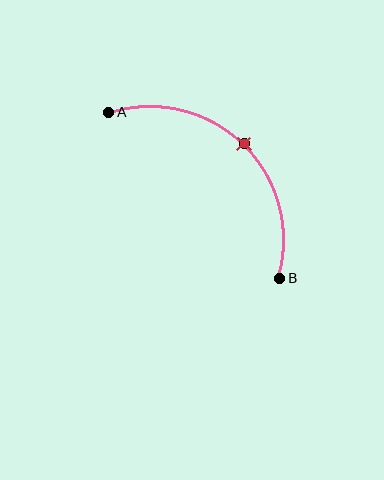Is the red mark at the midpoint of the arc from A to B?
Yes. The red mark lies on the arc at equal arc-length from both A and B — it is the arc midpoint.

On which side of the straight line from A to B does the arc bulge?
The arc bulges above and to the right of the straight line connecting A and B.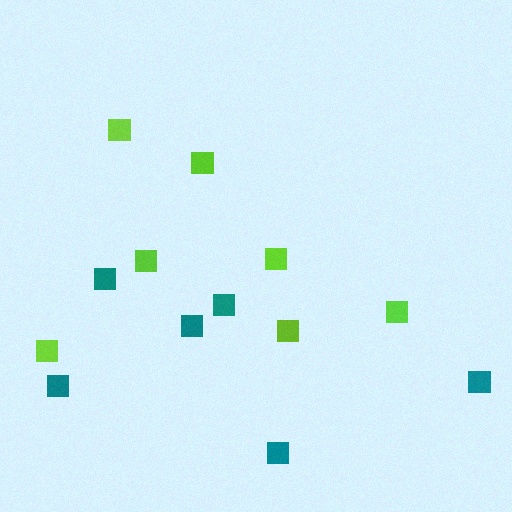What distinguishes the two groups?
There are 2 groups: one group of lime squares (7) and one group of teal squares (6).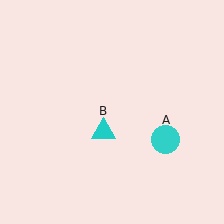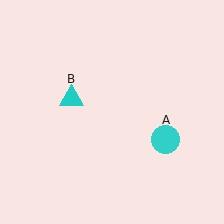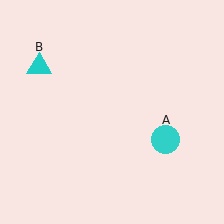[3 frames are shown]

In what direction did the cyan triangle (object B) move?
The cyan triangle (object B) moved up and to the left.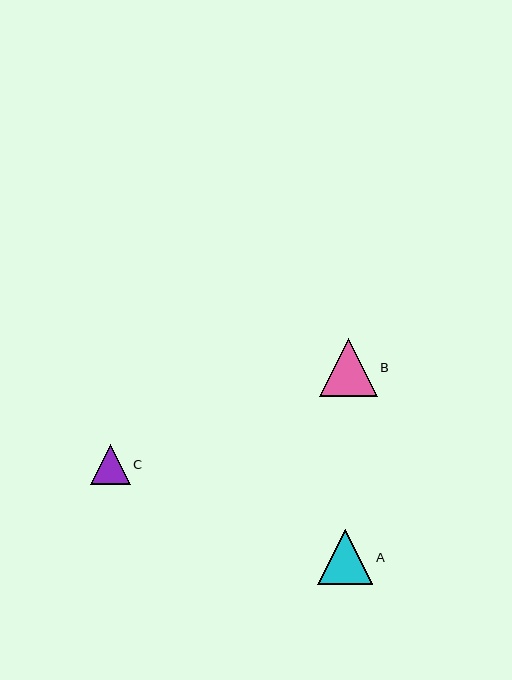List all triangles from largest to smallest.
From largest to smallest: B, A, C.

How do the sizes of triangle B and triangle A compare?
Triangle B and triangle A are approximately the same size.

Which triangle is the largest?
Triangle B is the largest with a size of approximately 58 pixels.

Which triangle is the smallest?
Triangle C is the smallest with a size of approximately 40 pixels.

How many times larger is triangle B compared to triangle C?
Triangle B is approximately 1.5 times the size of triangle C.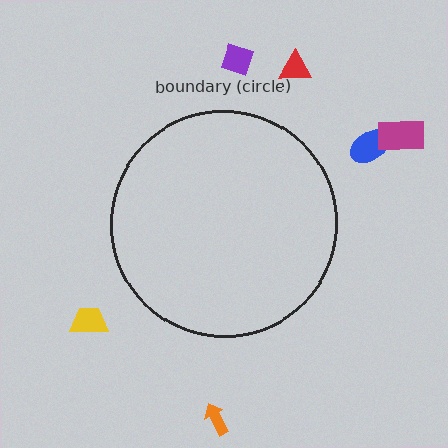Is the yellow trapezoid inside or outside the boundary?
Outside.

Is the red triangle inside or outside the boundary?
Outside.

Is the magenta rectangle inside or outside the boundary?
Outside.